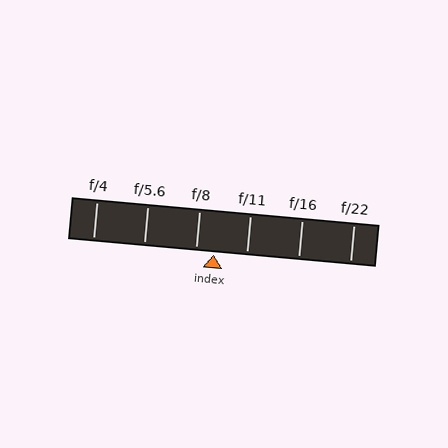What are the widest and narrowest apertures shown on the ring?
The widest aperture shown is f/4 and the narrowest is f/22.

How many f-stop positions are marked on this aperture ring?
There are 6 f-stop positions marked.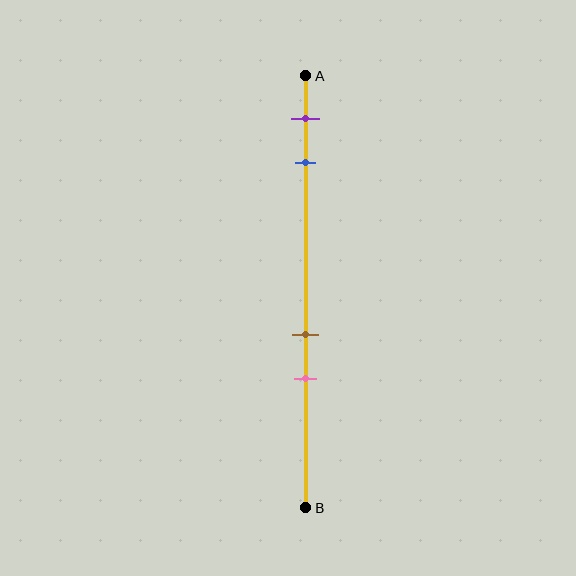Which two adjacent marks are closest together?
The brown and pink marks are the closest adjacent pair.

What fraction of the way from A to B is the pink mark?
The pink mark is approximately 70% (0.7) of the way from A to B.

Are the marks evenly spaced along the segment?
No, the marks are not evenly spaced.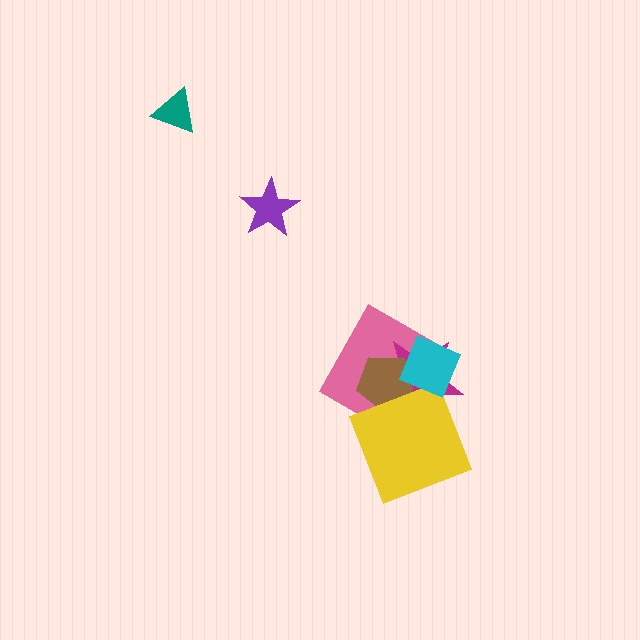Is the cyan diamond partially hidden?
No, no other shape covers it.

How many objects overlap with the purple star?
0 objects overlap with the purple star.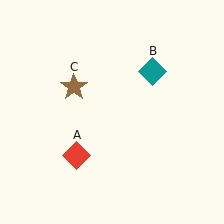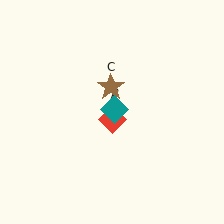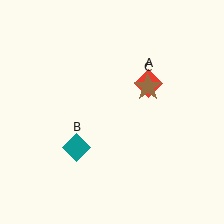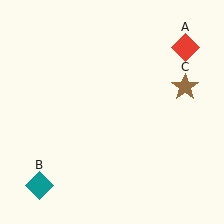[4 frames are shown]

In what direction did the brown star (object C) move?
The brown star (object C) moved right.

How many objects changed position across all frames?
3 objects changed position: red diamond (object A), teal diamond (object B), brown star (object C).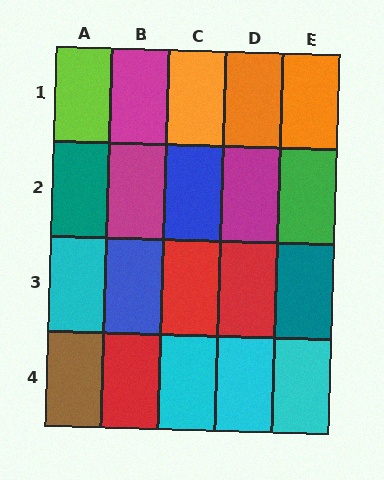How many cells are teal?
2 cells are teal.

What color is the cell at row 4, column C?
Cyan.